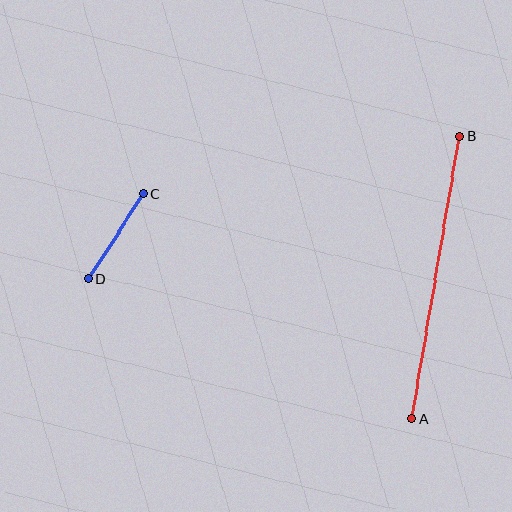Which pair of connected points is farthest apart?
Points A and B are farthest apart.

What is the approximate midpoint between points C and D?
The midpoint is at approximately (116, 237) pixels.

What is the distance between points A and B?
The distance is approximately 286 pixels.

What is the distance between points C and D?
The distance is approximately 101 pixels.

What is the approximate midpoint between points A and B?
The midpoint is at approximately (436, 278) pixels.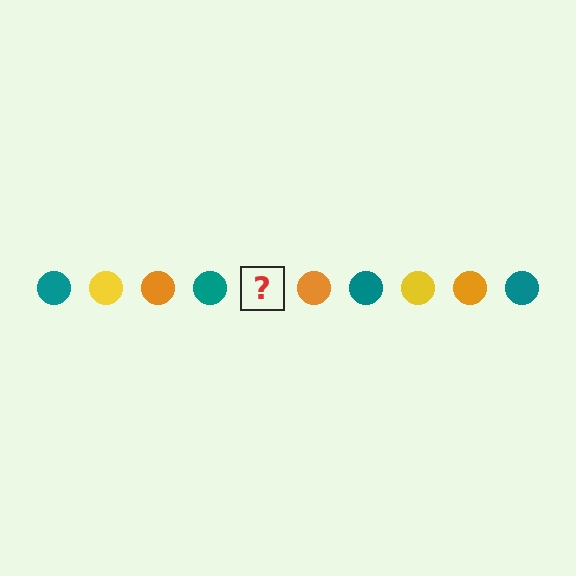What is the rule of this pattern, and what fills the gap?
The rule is that the pattern cycles through teal, yellow, orange circles. The gap should be filled with a yellow circle.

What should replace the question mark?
The question mark should be replaced with a yellow circle.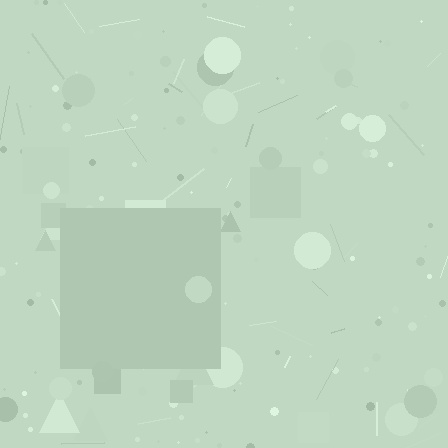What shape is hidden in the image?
A square is hidden in the image.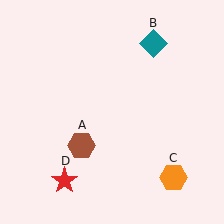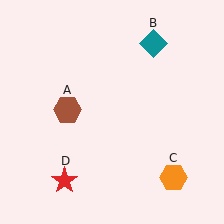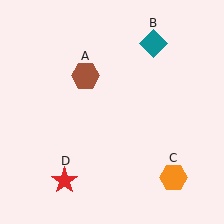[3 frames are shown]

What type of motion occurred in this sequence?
The brown hexagon (object A) rotated clockwise around the center of the scene.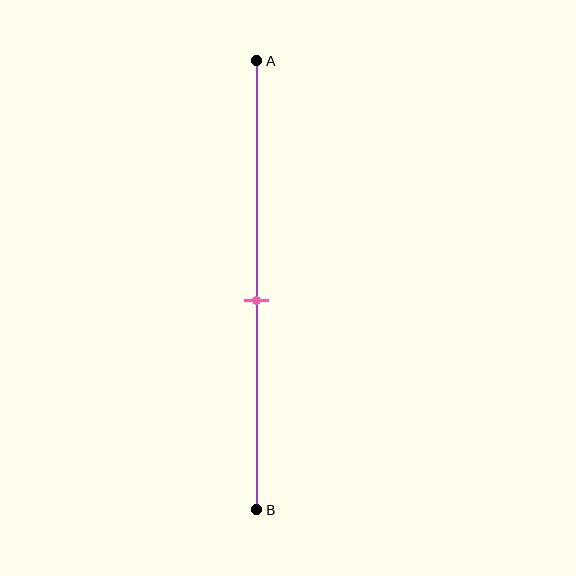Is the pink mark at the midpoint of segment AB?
No, the mark is at about 55% from A, not at the 50% midpoint.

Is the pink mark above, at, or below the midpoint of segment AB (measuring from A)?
The pink mark is below the midpoint of segment AB.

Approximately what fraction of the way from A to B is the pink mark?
The pink mark is approximately 55% of the way from A to B.